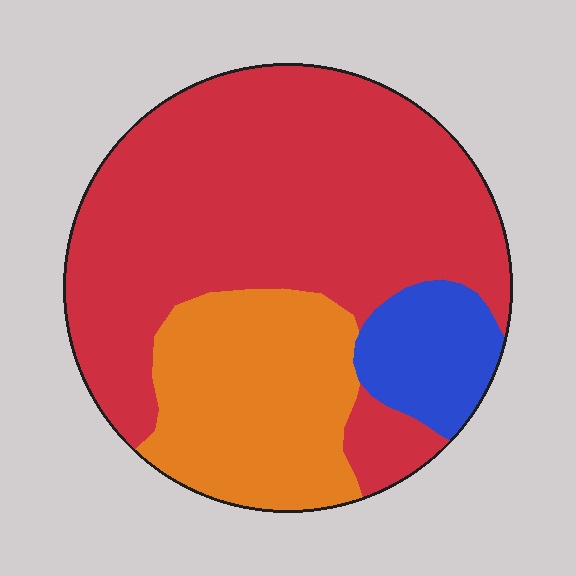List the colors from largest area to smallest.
From largest to smallest: red, orange, blue.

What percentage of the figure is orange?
Orange takes up between a sixth and a third of the figure.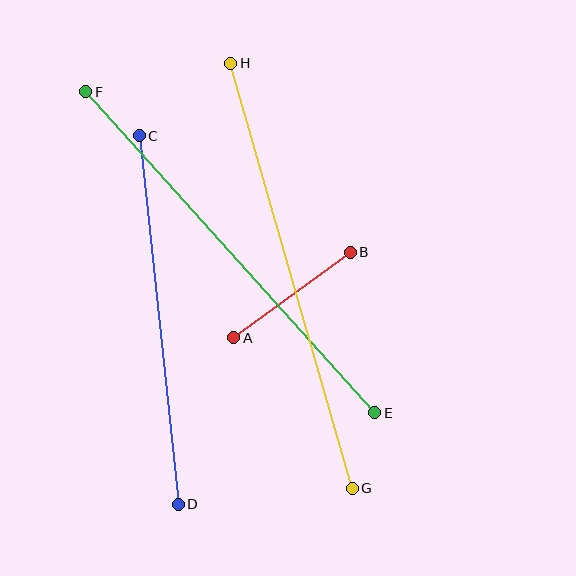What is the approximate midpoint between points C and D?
The midpoint is at approximately (159, 320) pixels.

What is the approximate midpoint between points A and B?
The midpoint is at approximately (292, 295) pixels.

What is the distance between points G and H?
The distance is approximately 442 pixels.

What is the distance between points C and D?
The distance is approximately 370 pixels.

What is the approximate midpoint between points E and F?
The midpoint is at approximately (230, 252) pixels.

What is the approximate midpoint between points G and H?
The midpoint is at approximately (291, 276) pixels.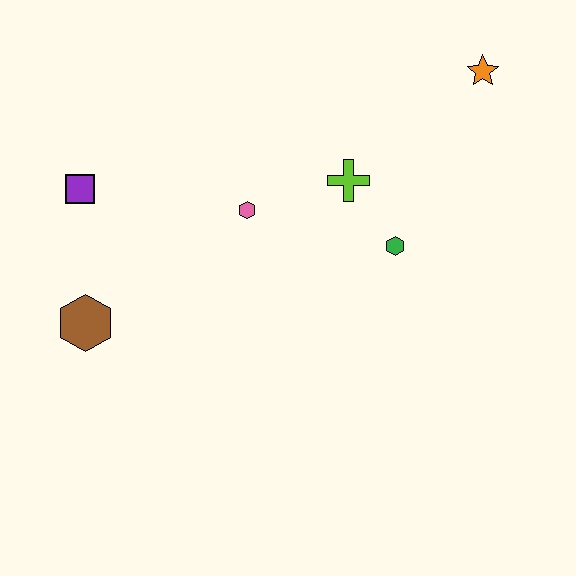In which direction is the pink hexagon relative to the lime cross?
The pink hexagon is to the left of the lime cross.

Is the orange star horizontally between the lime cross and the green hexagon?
No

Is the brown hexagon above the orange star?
No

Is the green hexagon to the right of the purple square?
Yes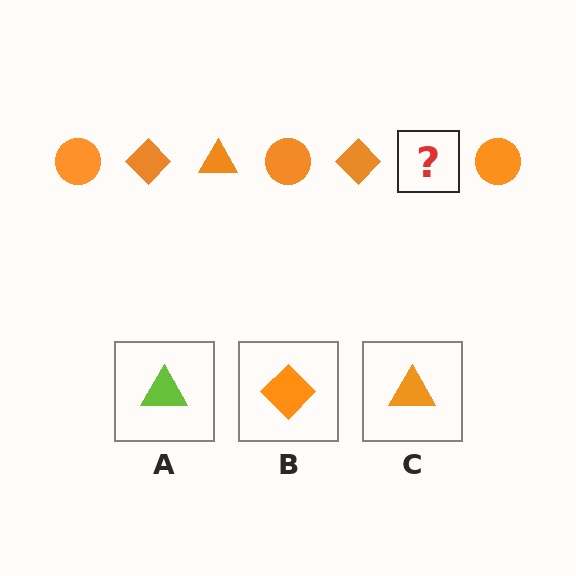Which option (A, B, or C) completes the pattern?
C.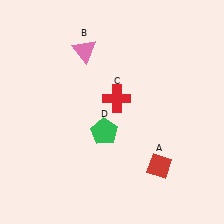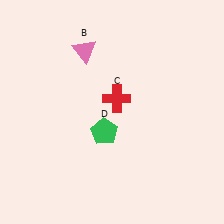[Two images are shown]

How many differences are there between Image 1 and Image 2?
There is 1 difference between the two images.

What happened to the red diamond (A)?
The red diamond (A) was removed in Image 2. It was in the bottom-right area of Image 1.